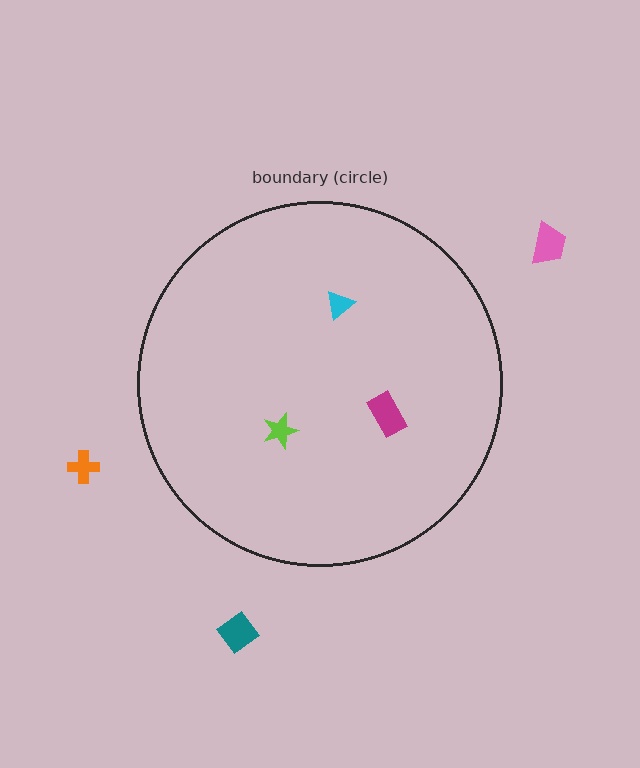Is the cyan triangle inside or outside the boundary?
Inside.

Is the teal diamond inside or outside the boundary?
Outside.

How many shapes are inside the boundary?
3 inside, 3 outside.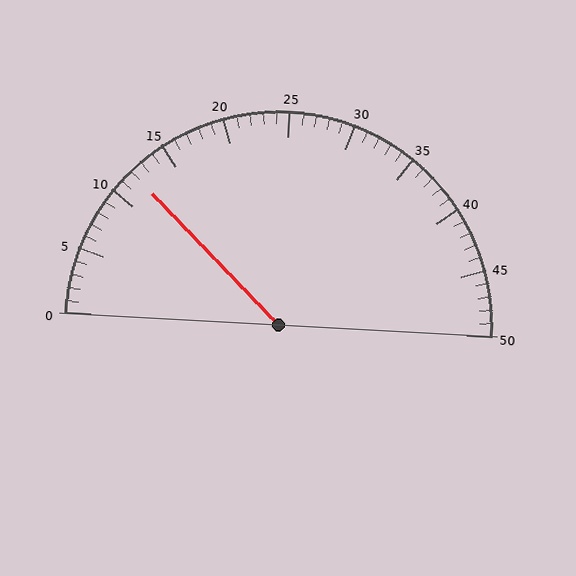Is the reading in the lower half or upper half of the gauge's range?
The reading is in the lower half of the range (0 to 50).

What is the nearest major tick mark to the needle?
The nearest major tick mark is 10.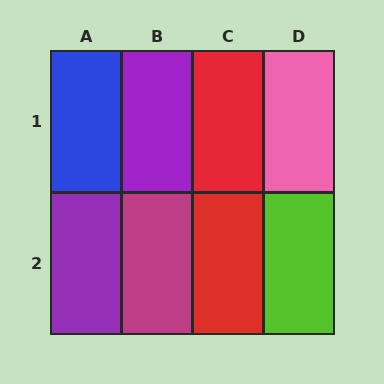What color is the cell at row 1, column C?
Red.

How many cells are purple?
2 cells are purple.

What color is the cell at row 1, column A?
Blue.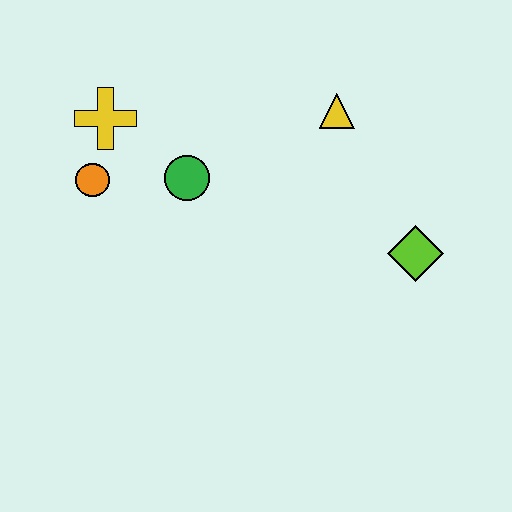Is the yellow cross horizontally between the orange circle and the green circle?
Yes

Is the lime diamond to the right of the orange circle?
Yes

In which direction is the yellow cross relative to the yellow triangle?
The yellow cross is to the left of the yellow triangle.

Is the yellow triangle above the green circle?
Yes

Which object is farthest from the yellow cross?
The lime diamond is farthest from the yellow cross.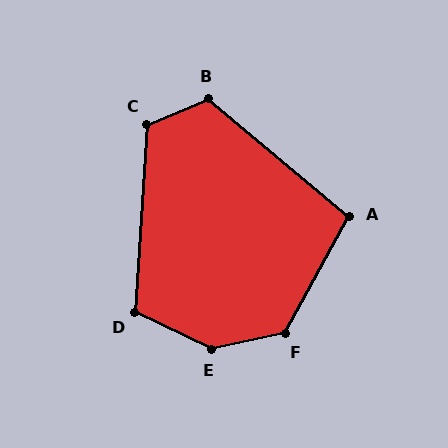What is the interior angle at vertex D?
Approximately 112 degrees (obtuse).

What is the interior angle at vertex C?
Approximately 116 degrees (obtuse).